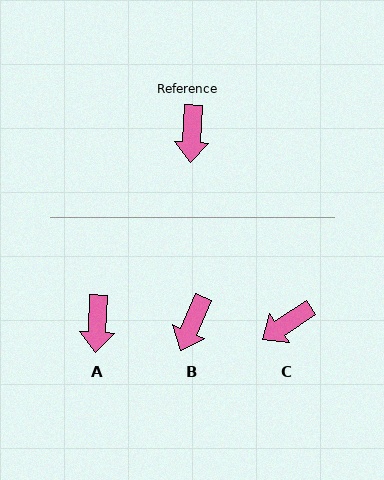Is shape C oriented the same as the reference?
No, it is off by about 54 degrees.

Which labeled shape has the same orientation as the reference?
A.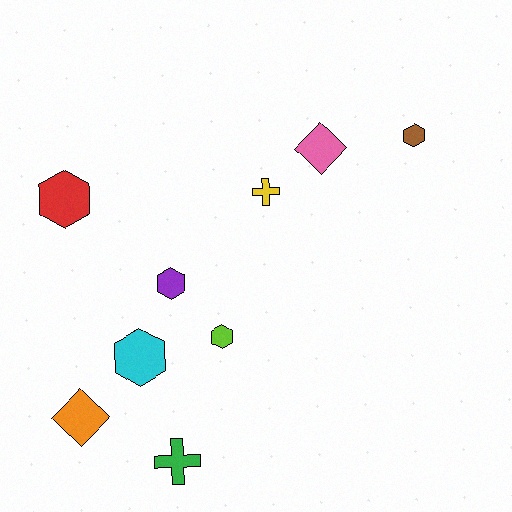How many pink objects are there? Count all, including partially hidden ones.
There is 1 pink object.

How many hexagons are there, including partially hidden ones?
There are 5 hexagons.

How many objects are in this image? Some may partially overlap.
There are 9 objects.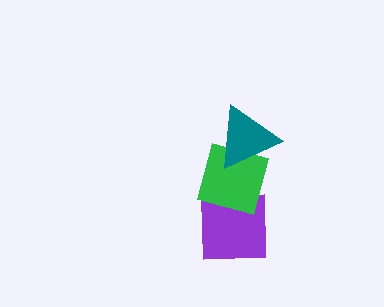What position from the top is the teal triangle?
The teal triangle is 1st from the top.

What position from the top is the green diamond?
The green diamond is 2nd from the top.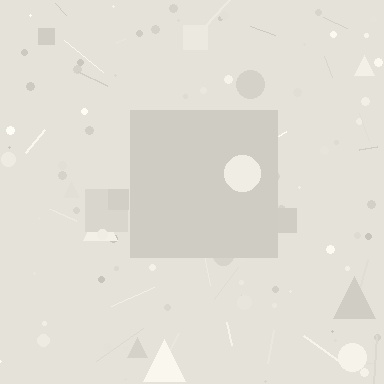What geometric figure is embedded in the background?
A square is embedded in the background.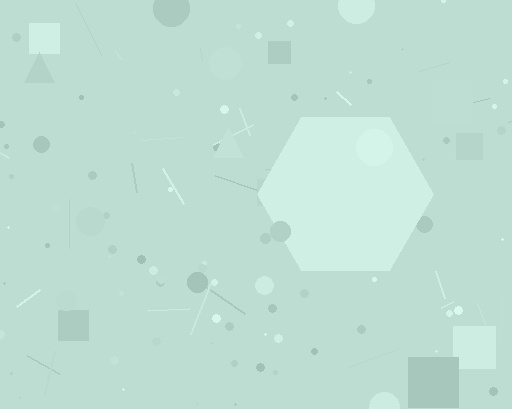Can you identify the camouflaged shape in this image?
The camouflaged shape is a hexagon.